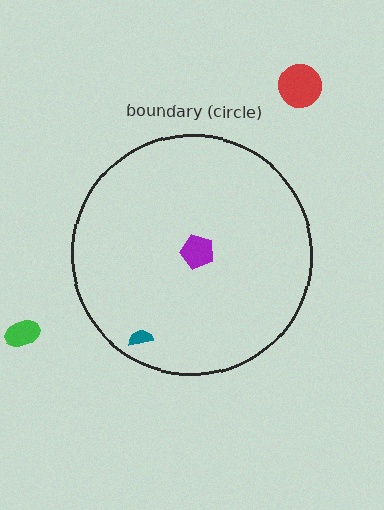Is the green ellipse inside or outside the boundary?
Outside.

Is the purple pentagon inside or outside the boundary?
Inside.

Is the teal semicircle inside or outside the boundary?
Inside.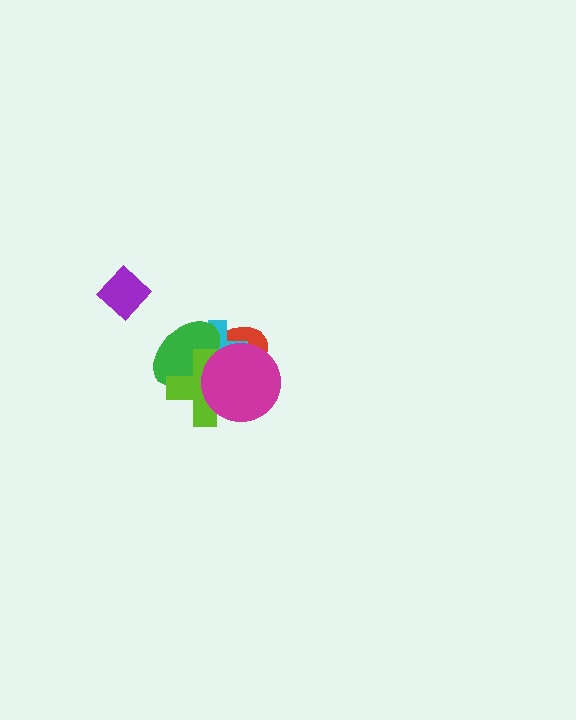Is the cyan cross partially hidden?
Yes, it is partially covered by another shape.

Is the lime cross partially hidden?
Yes, it is partially covered by another shape.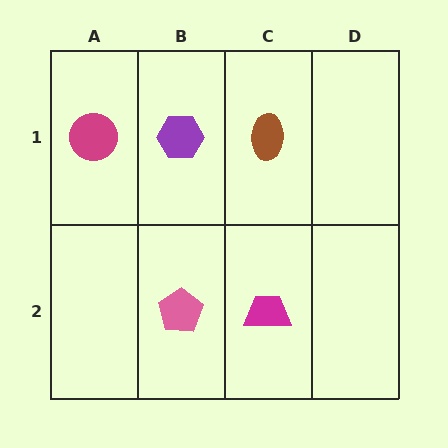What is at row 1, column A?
A magenta circle.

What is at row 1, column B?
A purple hexagon.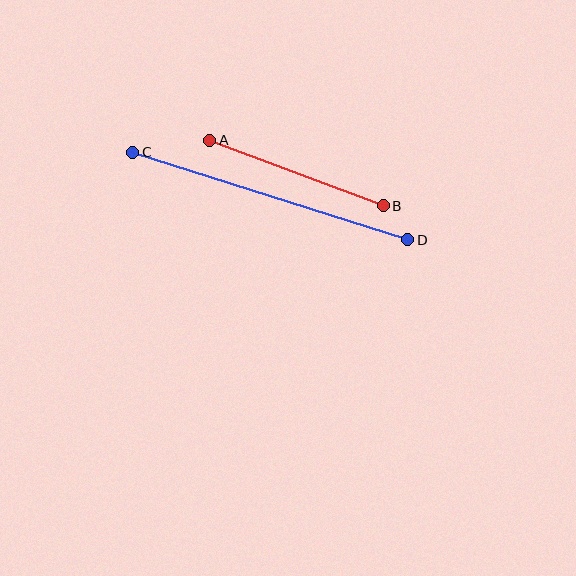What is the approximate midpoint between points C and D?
The midpoint is at approximately (270, 196) pixels.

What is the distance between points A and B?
The distance is approximately 185 pixels.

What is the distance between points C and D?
The distance is approximately 289 pixels.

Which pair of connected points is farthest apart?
Points C and D are farthest apart.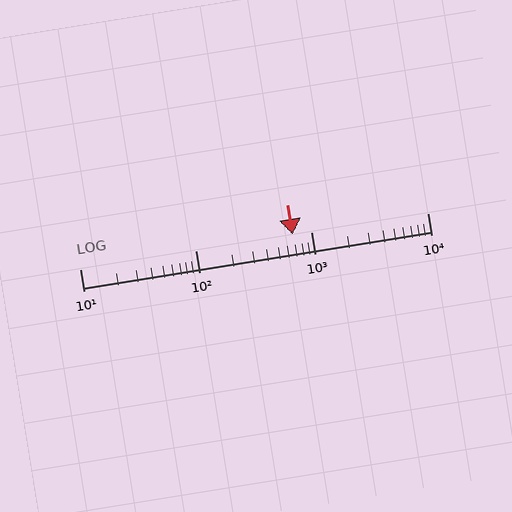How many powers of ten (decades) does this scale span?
The scale spans 3 decades, from 10 to 10000.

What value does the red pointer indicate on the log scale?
The pointer indicates approximately 680.